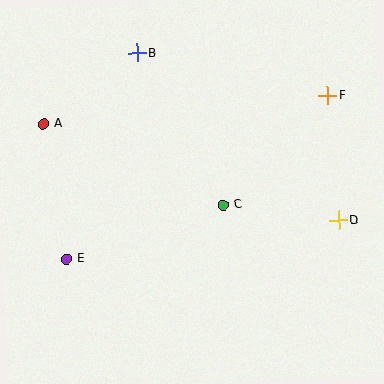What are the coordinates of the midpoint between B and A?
The midpoint between B and A is at (90, 88).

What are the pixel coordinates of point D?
Point D is at (339, 220).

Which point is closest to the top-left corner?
Point A is closest to the top-left corner.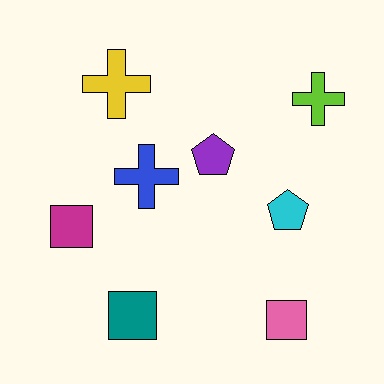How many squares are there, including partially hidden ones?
There are 3 squares.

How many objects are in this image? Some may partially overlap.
There are 8 objects.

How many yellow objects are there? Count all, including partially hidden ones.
There is 1 yellow object.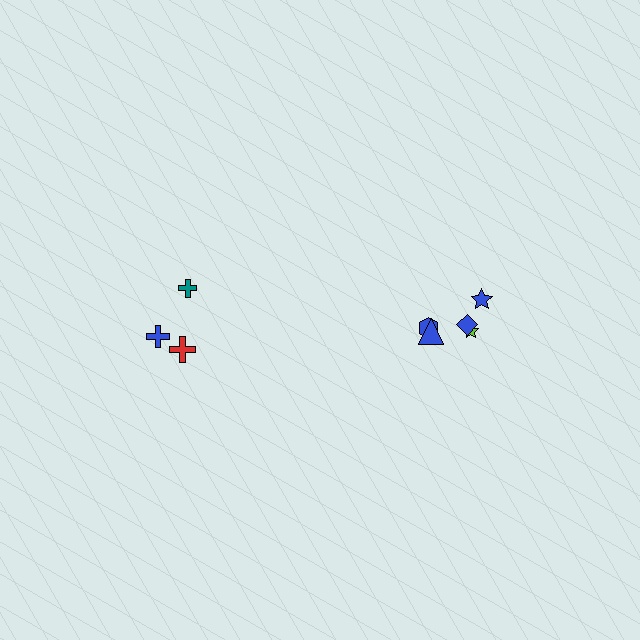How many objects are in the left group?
There are 3 objects.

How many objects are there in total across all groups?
There are 8 objects.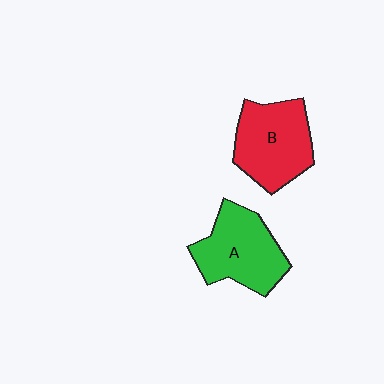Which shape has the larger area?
Shape B (red).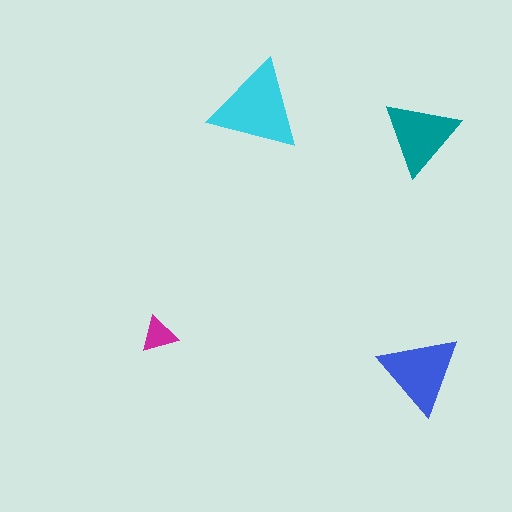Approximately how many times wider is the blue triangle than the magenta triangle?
About 2 times wider.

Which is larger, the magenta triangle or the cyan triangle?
The cyan one.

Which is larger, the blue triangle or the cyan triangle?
The cyan one.